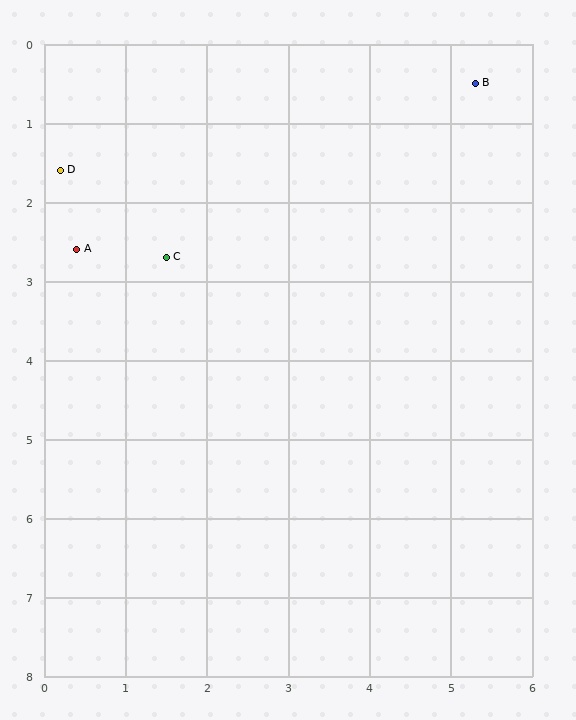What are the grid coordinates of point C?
Point C is at approximately (1.5, 2.7).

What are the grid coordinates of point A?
Point A is at approximately (0.4, 2.6).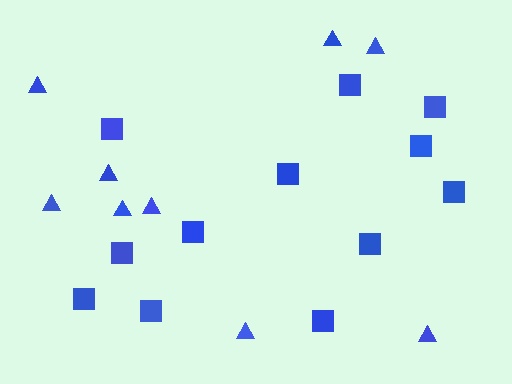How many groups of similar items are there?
There are 2 groups: one group of triangles (9) and one group of squares (12).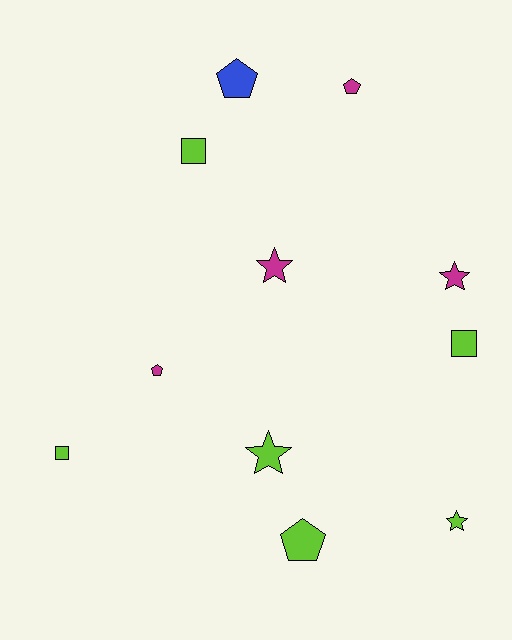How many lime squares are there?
There are 3 lime squares.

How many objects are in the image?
There are 11 objects.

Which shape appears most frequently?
Star, with 4 objects.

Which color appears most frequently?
Lime, with 6 objects.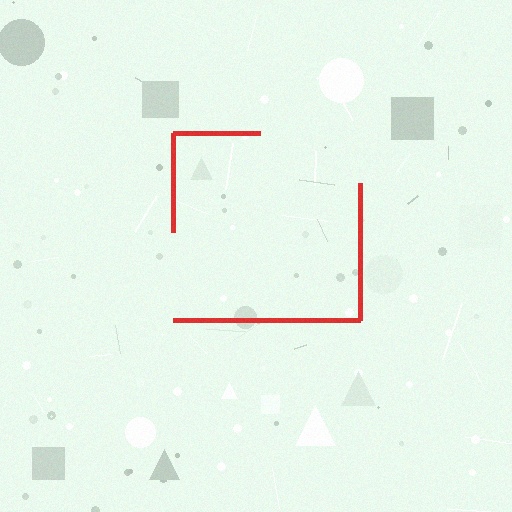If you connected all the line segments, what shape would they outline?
They would outline a square.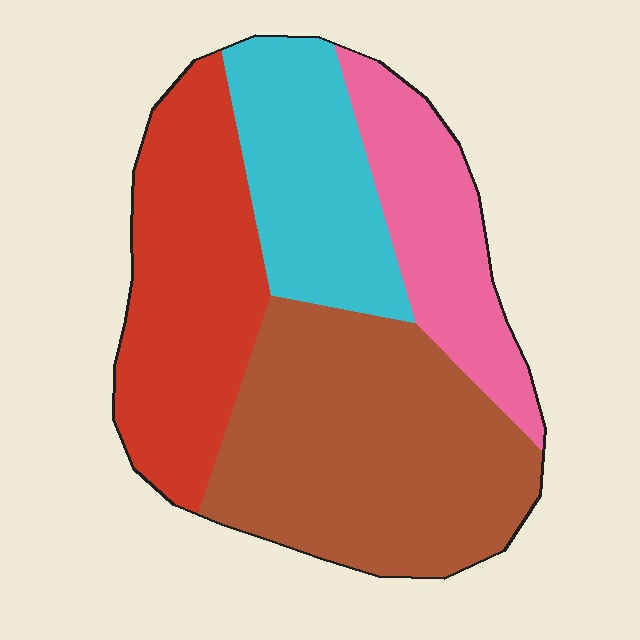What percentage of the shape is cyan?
Cyan takes up about one fifth (1/5) of the shape.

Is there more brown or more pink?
Brown.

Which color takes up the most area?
Brown, at roughly 35%.